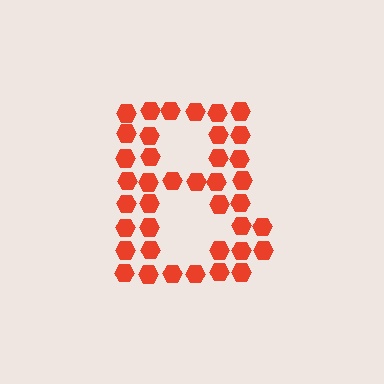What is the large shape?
The large shape is the letter B.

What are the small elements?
The small elements are hexagons.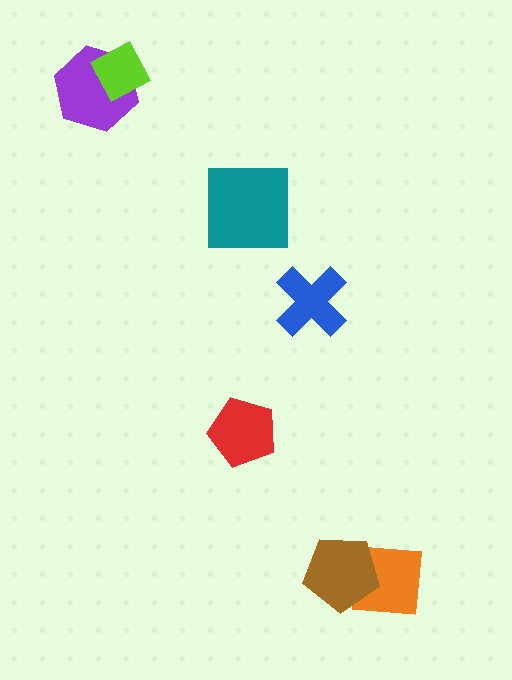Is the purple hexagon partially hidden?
Yes, it is partially covered by another shape.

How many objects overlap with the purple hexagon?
1 object overlaps with the purple hexagon.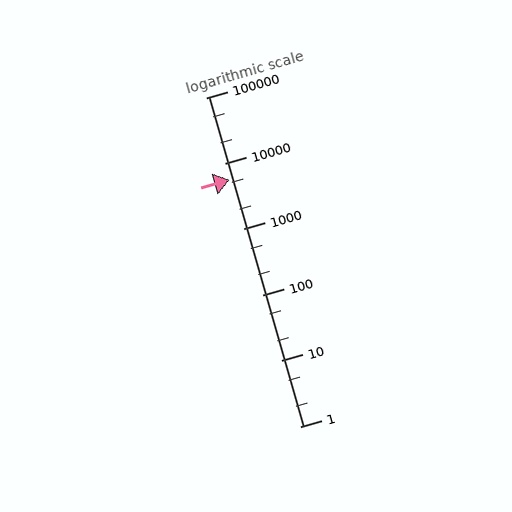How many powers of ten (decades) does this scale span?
The scale spans 5 decades, from 1 to 100000.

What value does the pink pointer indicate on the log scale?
The pointer indicates approximately 5600.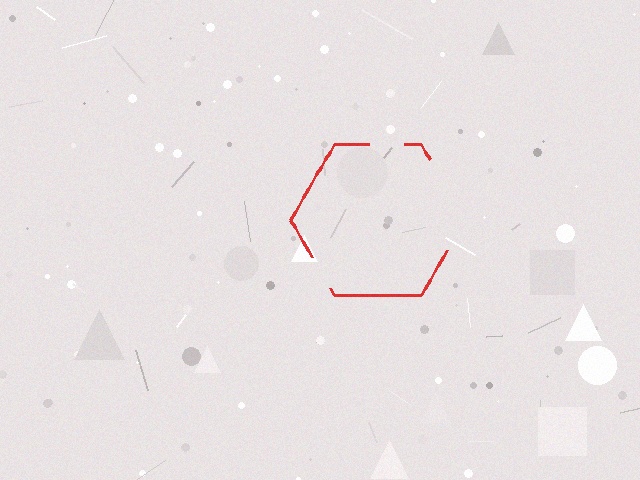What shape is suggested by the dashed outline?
The dashed outline suggests a hexagon.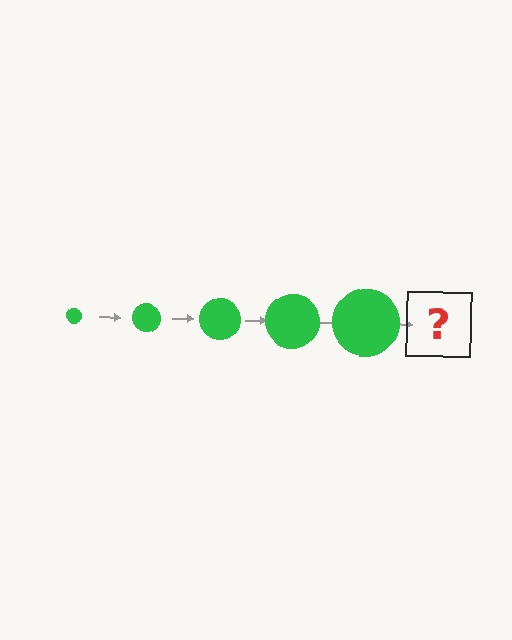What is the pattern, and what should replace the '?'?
The pattern is that the circle gets progressively larger each step. The '?' should be a green circle, larger than the previous one.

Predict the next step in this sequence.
The next step is a green circle, larger than the previous one.